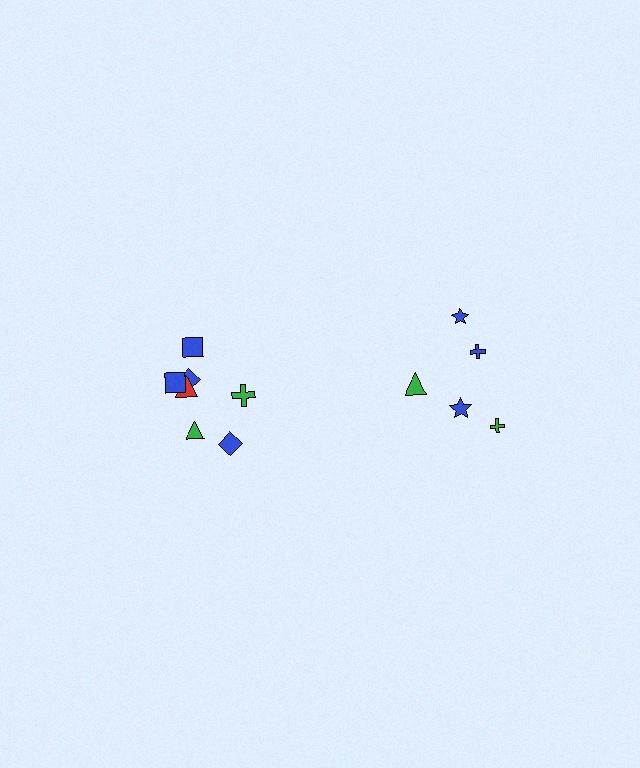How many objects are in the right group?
There are 5 objects.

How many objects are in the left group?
There are 7 objects.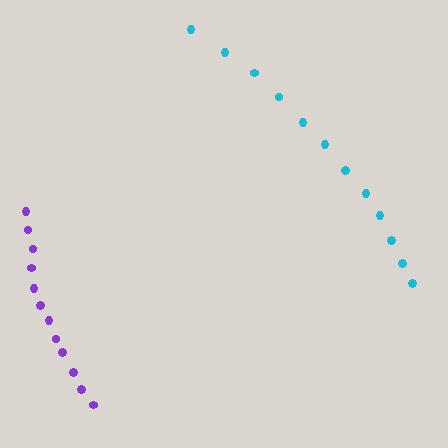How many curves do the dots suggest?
There are 2 distinct paths.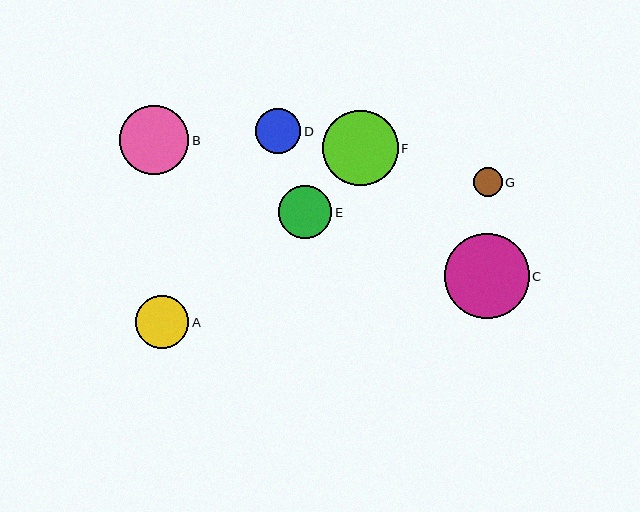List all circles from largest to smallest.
From largest to smallest: C, F, B, E, A, D, G.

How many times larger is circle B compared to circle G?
Circle B is approximately 2.4 times the size of circle G.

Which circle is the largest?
Circle C is the largest with a size of approximately 85 pixels.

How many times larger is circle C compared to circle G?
Circle C is approximately 3.0 times the size of circle G.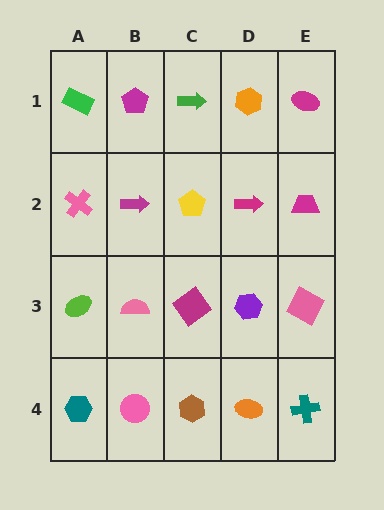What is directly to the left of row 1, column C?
A magenta pentagon.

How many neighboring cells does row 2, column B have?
4.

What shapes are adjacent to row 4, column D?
A purple hexagon (row 3, column D), a brown hexagon (row 4, column C), a teal cross (row 4, column E).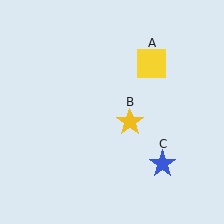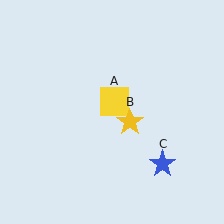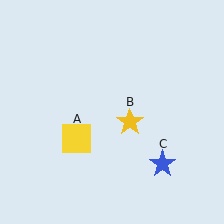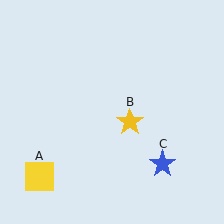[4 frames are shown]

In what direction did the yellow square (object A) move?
The yellow square (object A) moved down and to the left.